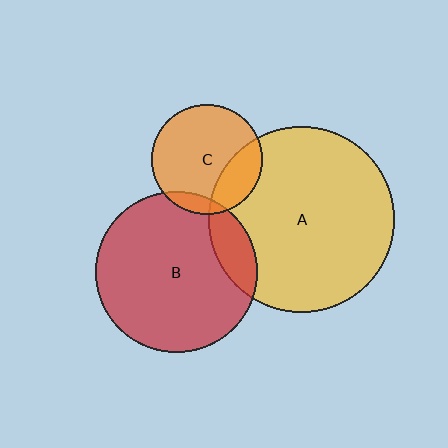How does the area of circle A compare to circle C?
Approximately 2.8 times.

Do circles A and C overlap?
Yes.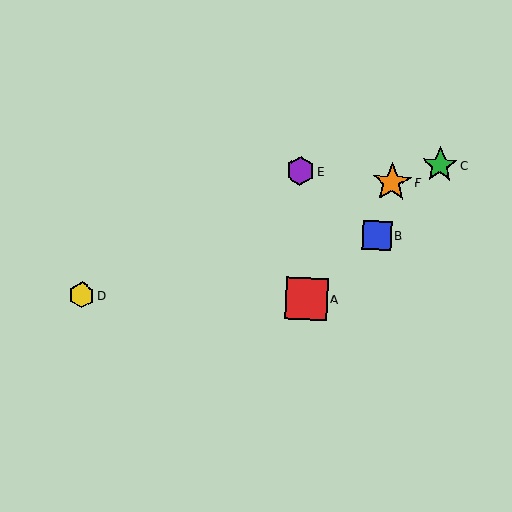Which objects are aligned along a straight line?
Objects C, D, F are aligned along a straight line.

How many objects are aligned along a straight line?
3 objects (C, D, F) are aligned along a straight line.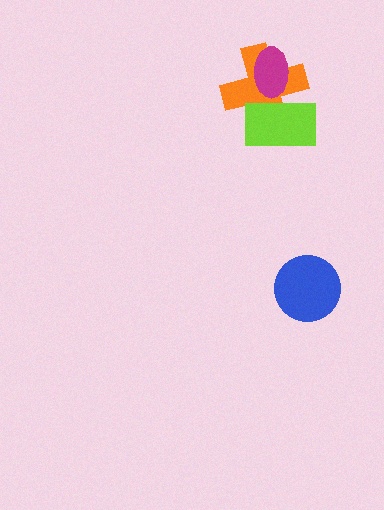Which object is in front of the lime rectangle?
The magenta ellipse is in front of the lime rectangle.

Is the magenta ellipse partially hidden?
No, no other shape covers it.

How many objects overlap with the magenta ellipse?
2 objects overlap with the magenta ellipse.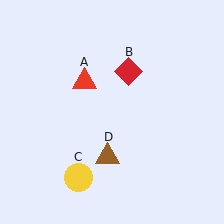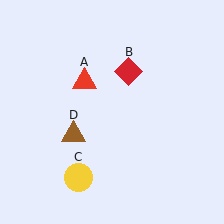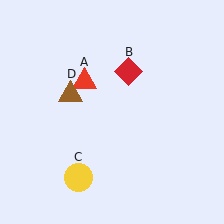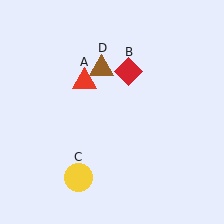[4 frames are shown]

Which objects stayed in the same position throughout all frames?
Red triangle (object A) and red diamond (object B) and yellow circle (object C) remained stationary.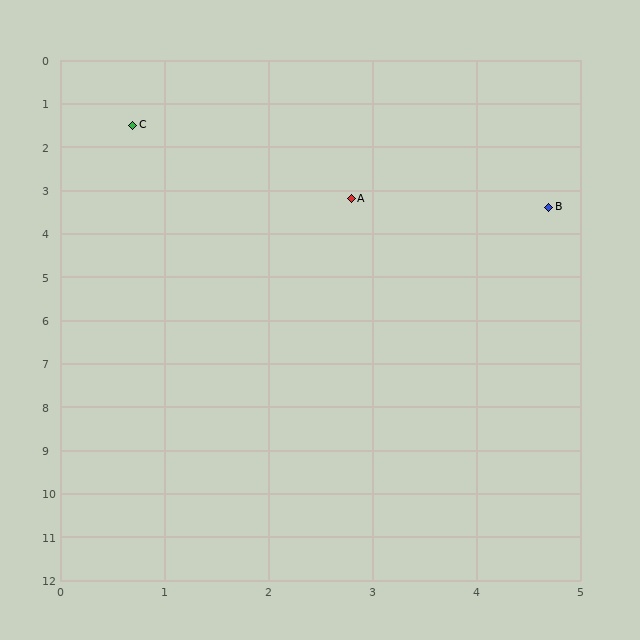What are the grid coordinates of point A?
Point A is at approximately (2.8, 3.2).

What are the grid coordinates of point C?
Point C is at approximately (0.7, 1.5).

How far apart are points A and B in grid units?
Points A and B are about 1.9 grid units apart.